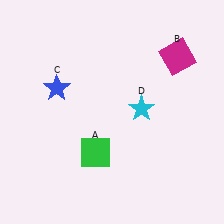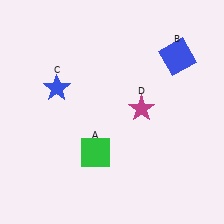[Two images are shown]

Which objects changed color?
B changed from magenta to blue. D changed from cyan to magenta.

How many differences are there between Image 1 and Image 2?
There are 2 differences between the two images.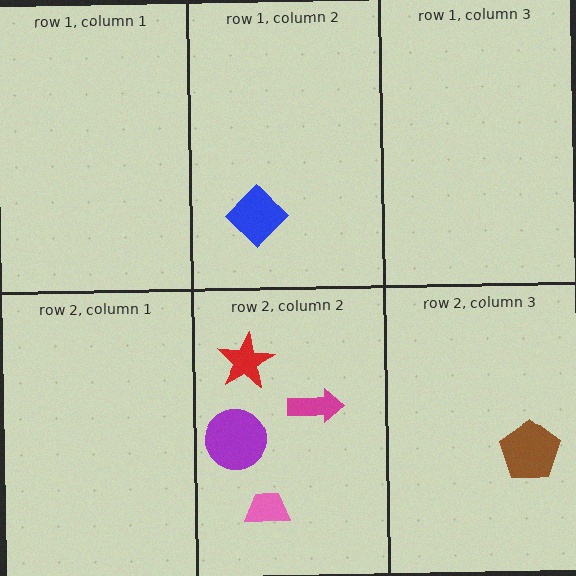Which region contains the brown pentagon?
The row 2, column 3 region.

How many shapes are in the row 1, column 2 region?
1.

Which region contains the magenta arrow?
The row 2, column 2 region.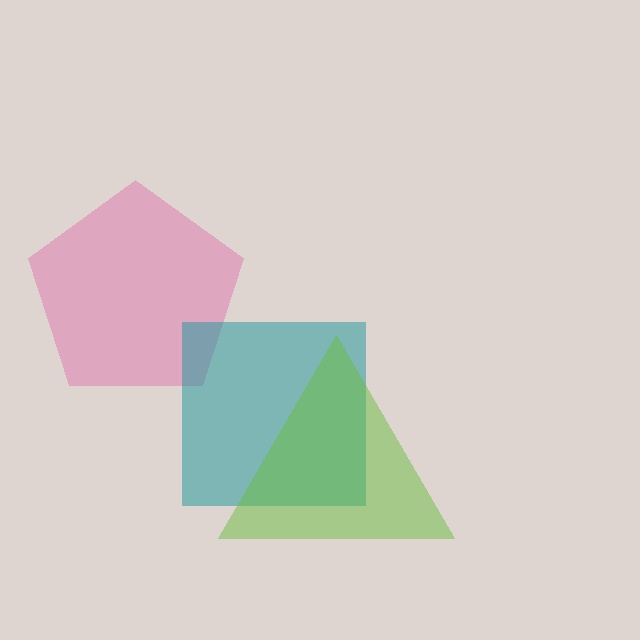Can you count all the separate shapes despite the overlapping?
Yes, there are 3 separate shapes.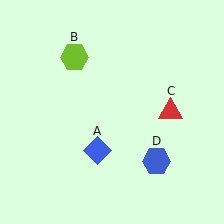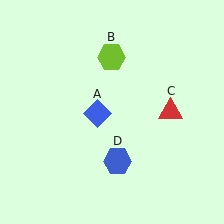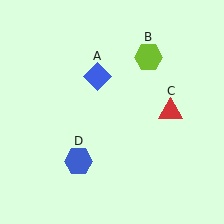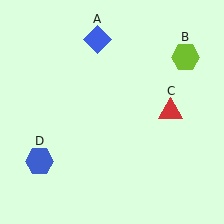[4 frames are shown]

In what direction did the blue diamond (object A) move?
The blue diamond (object A) moved up.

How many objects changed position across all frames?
3 objects changed position: blue diamond (object A), lime hexagon (object B), blue hexagon (object D).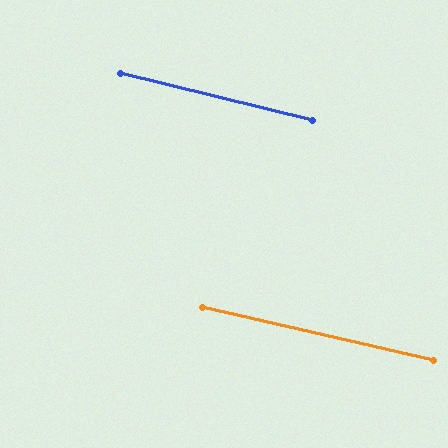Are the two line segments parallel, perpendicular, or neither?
Parallel — their directions differ by only 1.0°.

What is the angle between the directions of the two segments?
Approximately 1 degree.